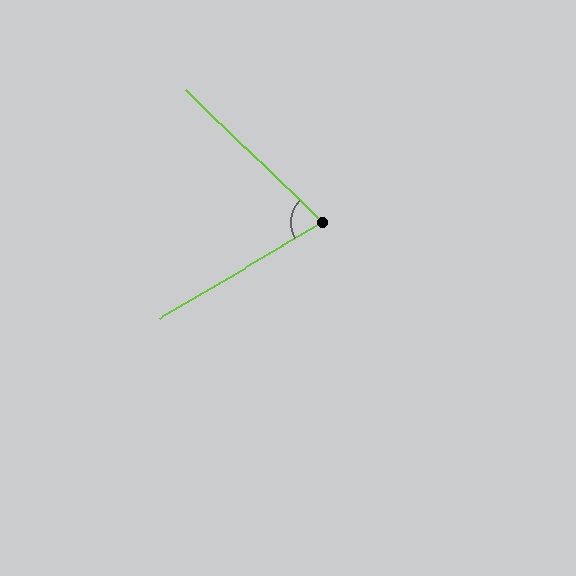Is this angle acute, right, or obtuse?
It is acute.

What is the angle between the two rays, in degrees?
Approximately 75 degrees.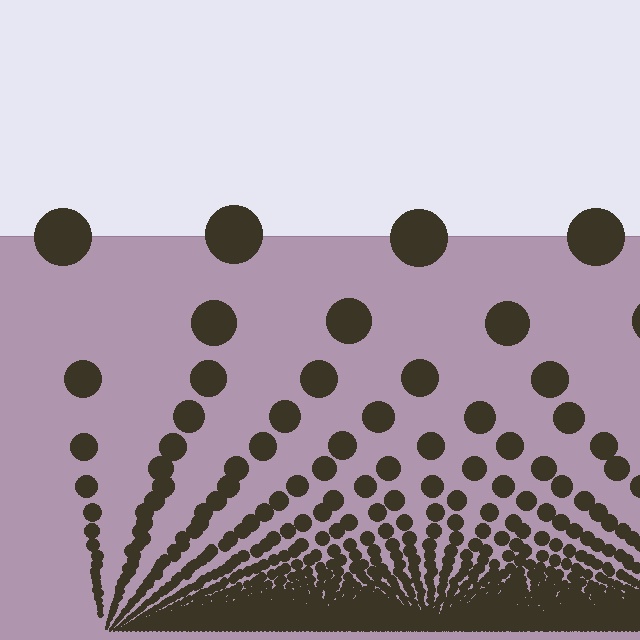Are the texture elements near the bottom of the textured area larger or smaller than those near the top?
Smaller. The gradient is inverted — elements near the bottom are smaller and denser.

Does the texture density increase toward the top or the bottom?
Density increases toward the bottom.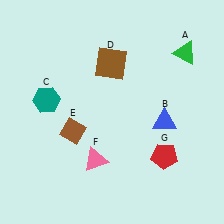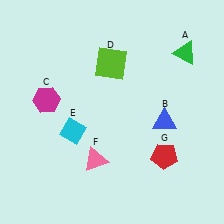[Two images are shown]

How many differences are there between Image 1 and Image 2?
There are 3 differences between the two images.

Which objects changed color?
C changed from teal to magenta. D changed from brown to lime. E changed from brown to cyan.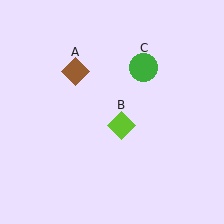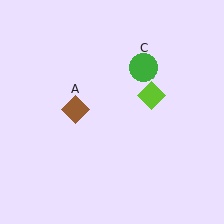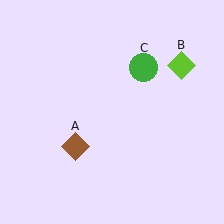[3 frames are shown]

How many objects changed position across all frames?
2 objects changed position: brown diamond (object A), lime diamond (object B).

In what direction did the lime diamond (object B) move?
The lime diamond (object B) moved up and to the right.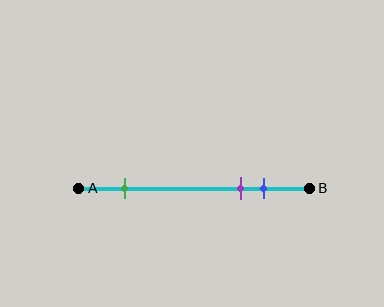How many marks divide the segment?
There are 3 marks dividing the segment.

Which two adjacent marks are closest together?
The purple and blue marks are the closest adjacent pair.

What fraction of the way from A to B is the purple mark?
The purple mark is approximately 70% (0.7) of the way from A to B.